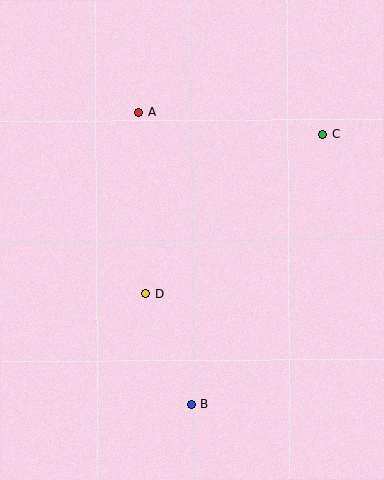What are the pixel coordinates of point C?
Point C is at (323, 135).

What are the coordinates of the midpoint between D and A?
The midpoint between D and A is at (142, 204).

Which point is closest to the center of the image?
Point D at (146, 294) is closest to the center.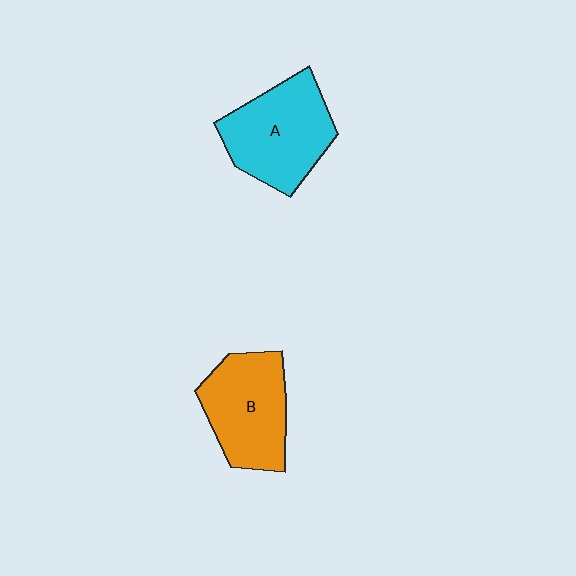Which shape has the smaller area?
Shape B (orange).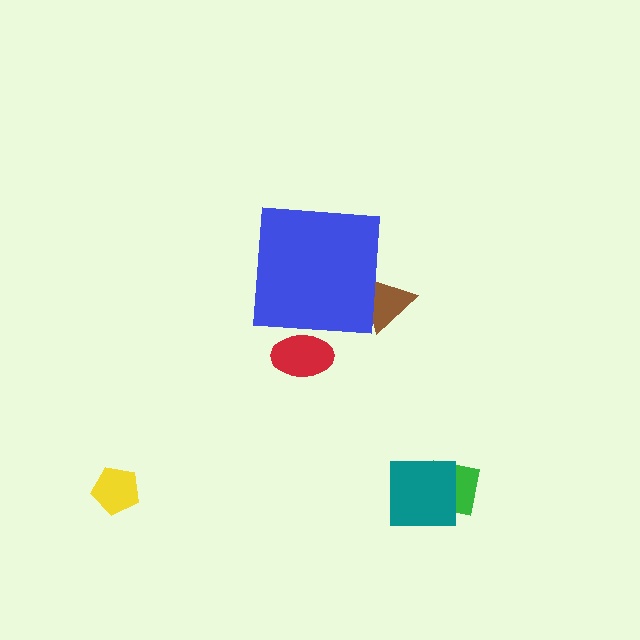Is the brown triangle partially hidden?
Yes, the brown triangle is partially hidden behind the blue square.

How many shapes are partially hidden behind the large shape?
2 shapes are partially hidden.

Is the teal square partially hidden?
No, the teal square is fully visible.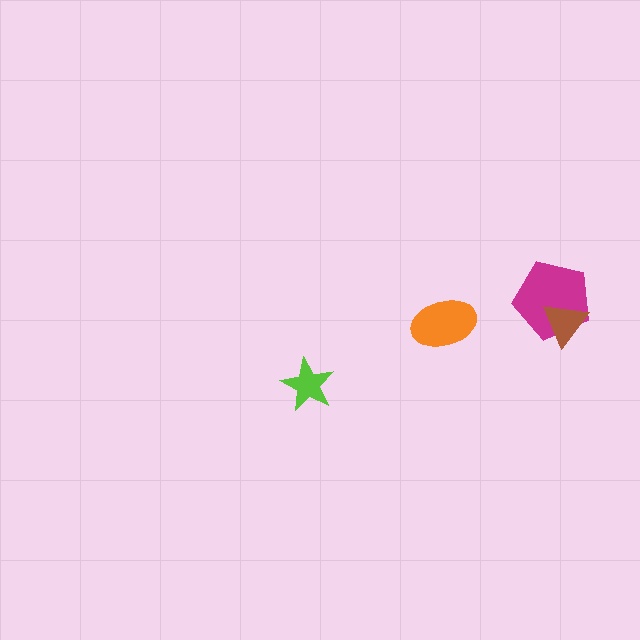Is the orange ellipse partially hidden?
No, no other shape covers it.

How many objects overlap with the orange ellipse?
0 objects overlap with the orange ellipse.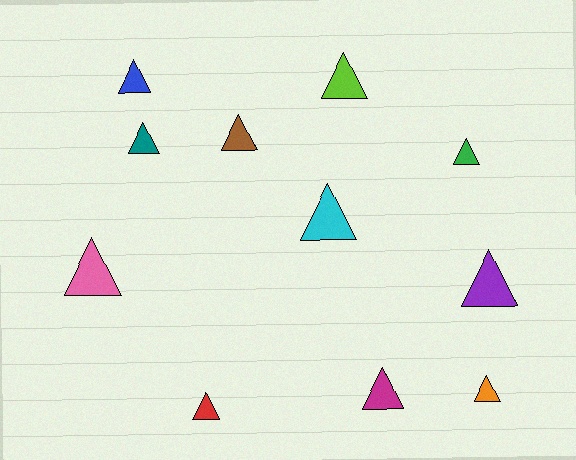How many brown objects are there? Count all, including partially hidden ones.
There is 1 brown object.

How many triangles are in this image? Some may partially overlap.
There are 11 triangles.